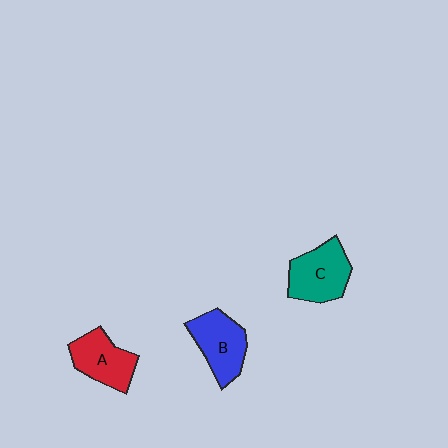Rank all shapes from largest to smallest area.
From largest to smallest: C (teal), B (blue), A (red).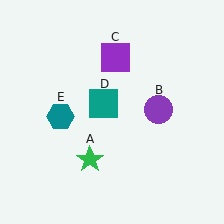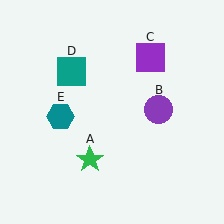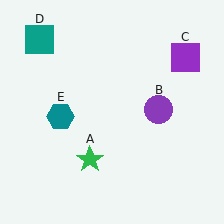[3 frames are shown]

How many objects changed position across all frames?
2 objects changed position: purple square (object C), teal square (object D).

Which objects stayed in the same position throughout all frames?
Green star (object A) and purple circle (object B) and teal hexagon (object E) remained stationary.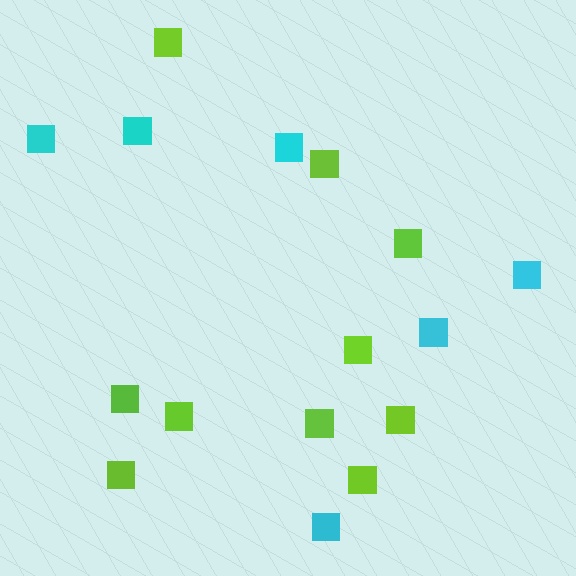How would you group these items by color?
There are 2 groups: one group of lime squares (10) and one group of cyan squares (6).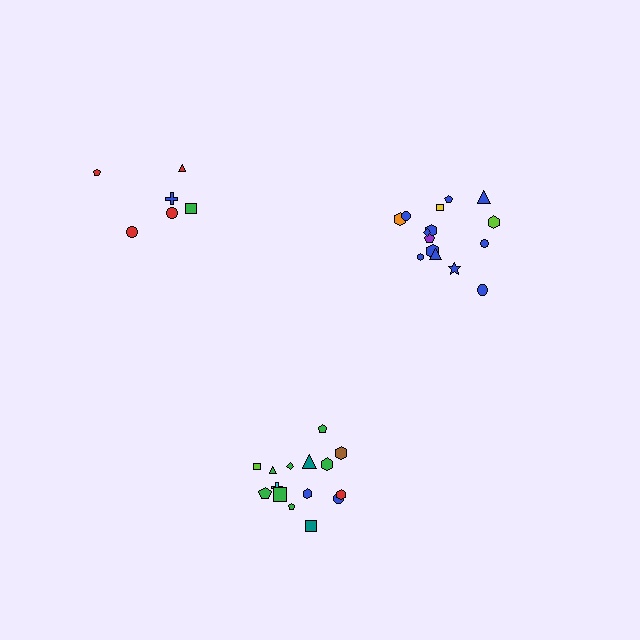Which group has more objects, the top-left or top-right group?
The top-right group.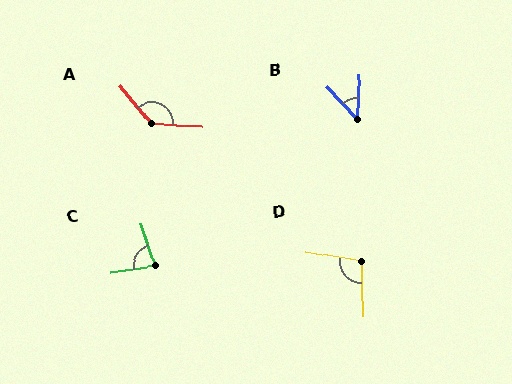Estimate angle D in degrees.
Approximately 100 degrees.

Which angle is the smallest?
B, at approximately 46 degrees.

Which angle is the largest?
A, at approximately 134 degrees.